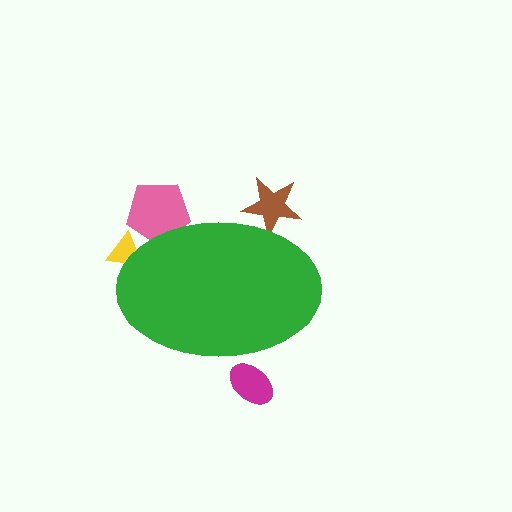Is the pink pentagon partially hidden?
Yes, the pink pentagon is partially hidden behind the green ellipse.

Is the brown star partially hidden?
Yes, the brown star is partially hidden behind the green ellipse.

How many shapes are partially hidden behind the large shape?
4 shapes are partially hidden.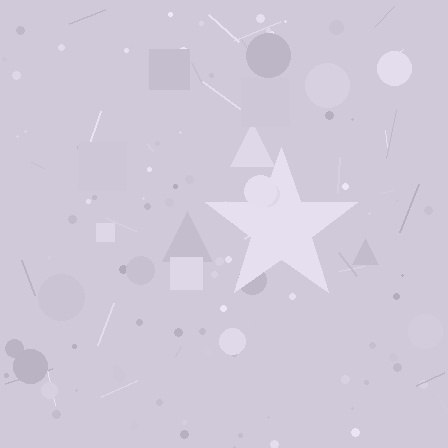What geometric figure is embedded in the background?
A star is embedded in the background.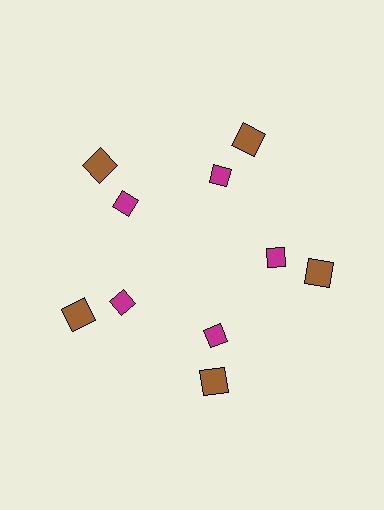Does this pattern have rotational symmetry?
Yes, this pattern has 5-fold rotational symmetry. It looks the same after rotating 72 degrees around the center.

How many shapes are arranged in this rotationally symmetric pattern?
There are 10 shapes, arranged in 5 groups of 2.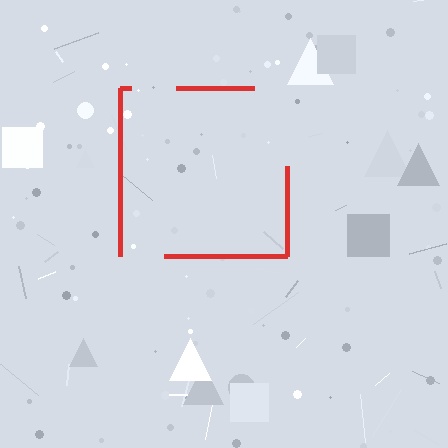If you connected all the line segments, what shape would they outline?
They would outline a square.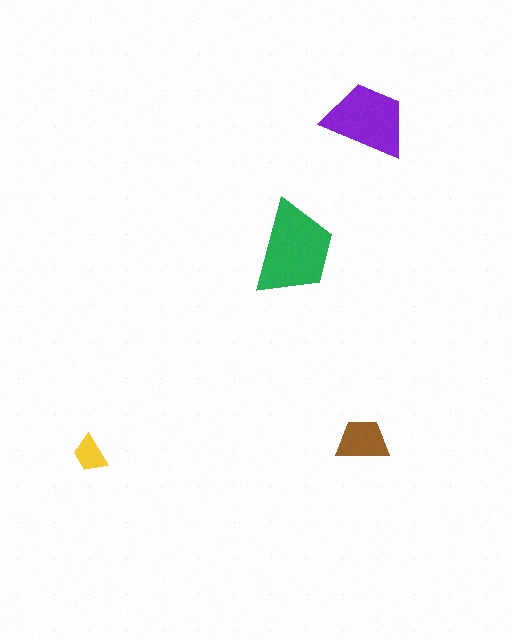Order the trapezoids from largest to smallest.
the green one, the purple one, the brown one, the yellow one.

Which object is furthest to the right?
The purple trapezoid is rightmost.